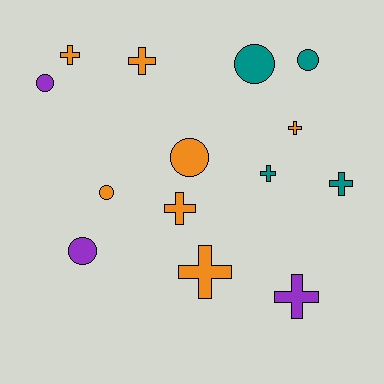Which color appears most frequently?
Orange, with 7 objects.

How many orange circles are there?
There are 2 orange circles.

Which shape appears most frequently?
Cross, with 8 objects.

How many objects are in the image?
There are 14 objects.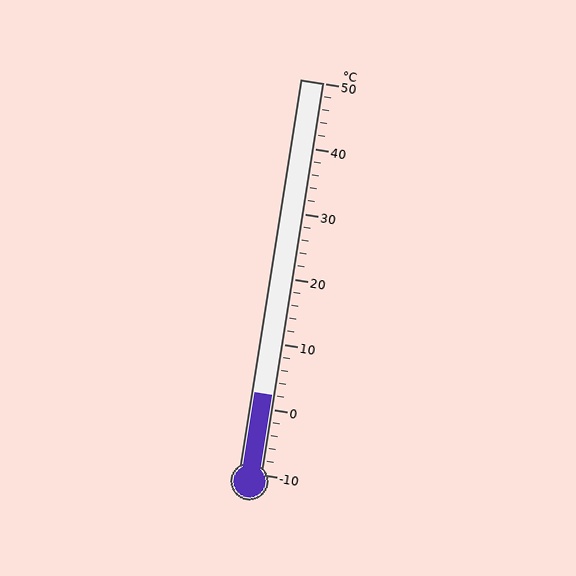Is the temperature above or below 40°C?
The temperature is below 40°C.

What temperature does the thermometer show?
The thermometer shows approximately 2°C.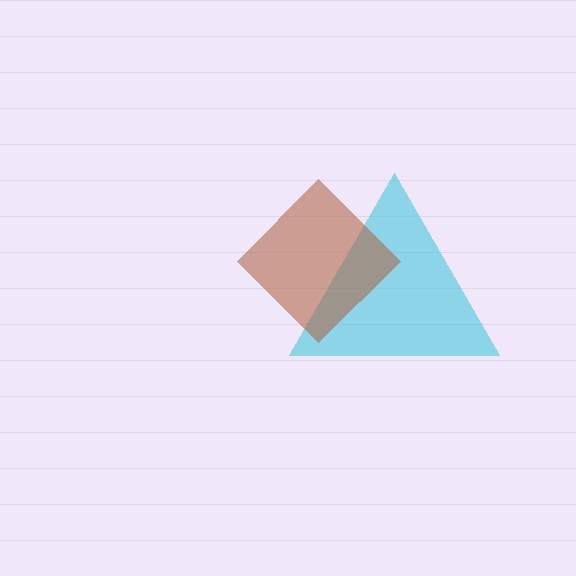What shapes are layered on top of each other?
The layered shapes are: a cyan triangle, a brown diamond.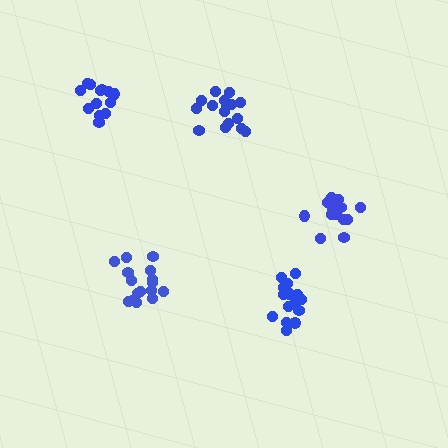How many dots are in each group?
Group 1: 15 dots, Group 2: 16 dots, Group 3: 16 dots, Group 4: 16 dots, Group 5: 13 dots (76 total).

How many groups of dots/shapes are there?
There are 5 groups.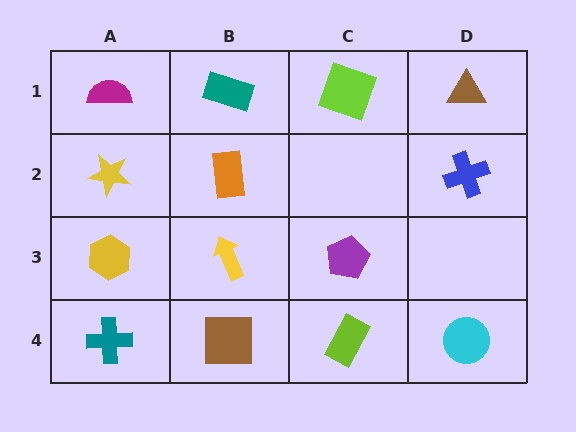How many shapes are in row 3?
3 shapes.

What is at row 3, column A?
A yellow hexagon.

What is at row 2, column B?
An orange rectangle.